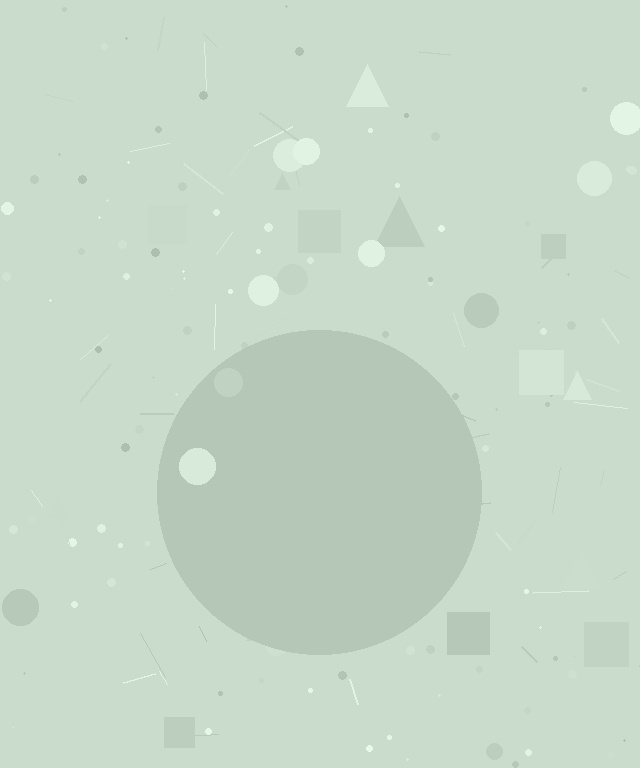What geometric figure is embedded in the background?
A circle is embedded in the background.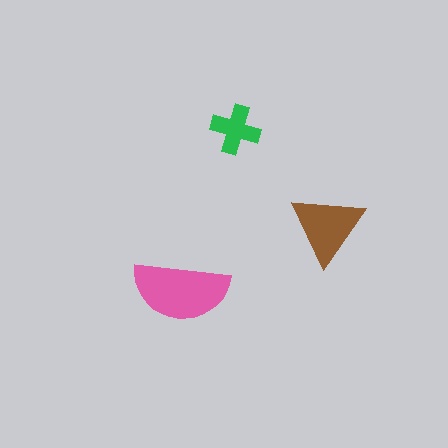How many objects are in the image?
There are 3 objects in the image.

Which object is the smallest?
The green cross.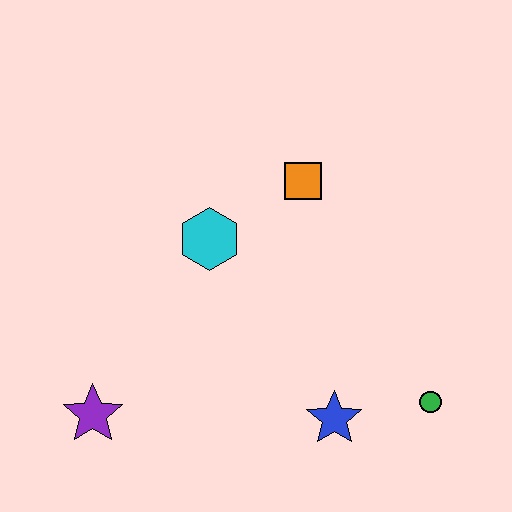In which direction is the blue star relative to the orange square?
The blue star is below the orange square.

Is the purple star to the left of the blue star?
Yes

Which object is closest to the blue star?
The green circle is closest to the blue star.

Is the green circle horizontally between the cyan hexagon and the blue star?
No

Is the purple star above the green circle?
No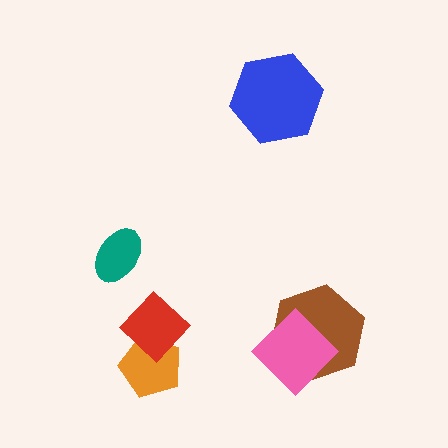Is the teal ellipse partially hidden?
No, no other shape covers it.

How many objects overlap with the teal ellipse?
0 objects overlap with the teal ellipse.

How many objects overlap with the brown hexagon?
1 object overlaps with the brown hexagon.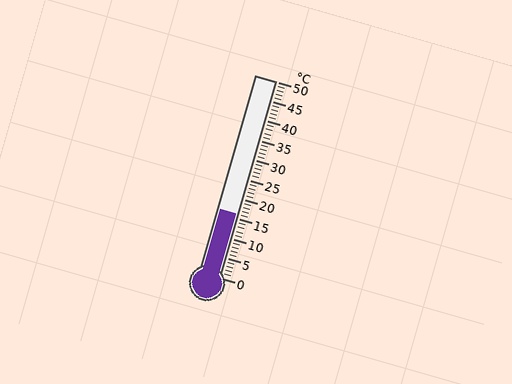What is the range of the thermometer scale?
The thermometer scale ranges from 0°C to 50°C.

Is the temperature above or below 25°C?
The temperature is below 25°C.